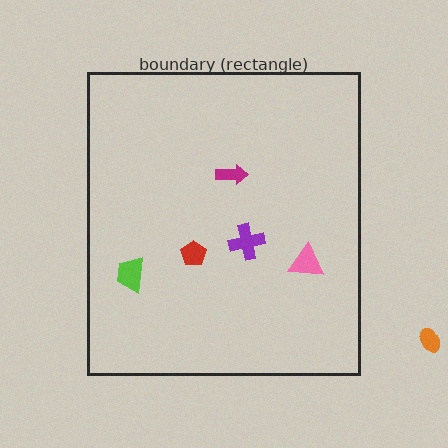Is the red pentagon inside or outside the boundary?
Inside.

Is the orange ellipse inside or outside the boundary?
Outside.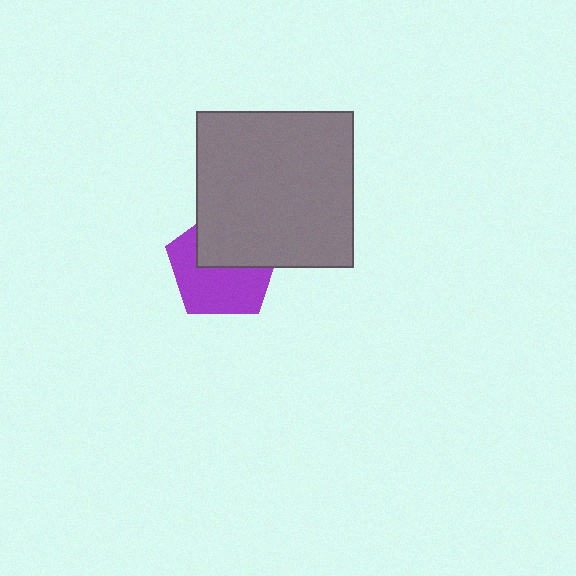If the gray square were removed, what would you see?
You would see the complete purple pentagon.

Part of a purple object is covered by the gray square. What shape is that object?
It is a pentagon.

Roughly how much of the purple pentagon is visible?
About half of it is visible (roughly 56%).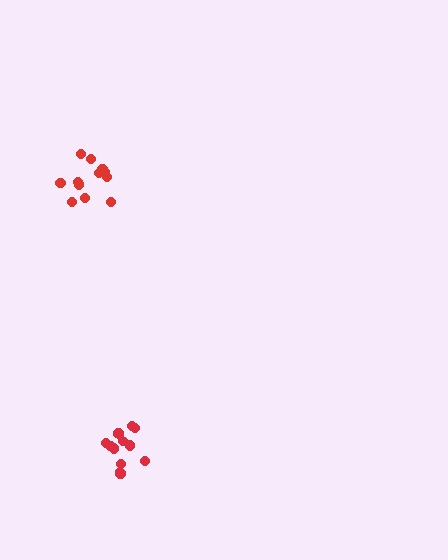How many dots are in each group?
Group 1: 12 dots, Group 2: 12 dots (24 total).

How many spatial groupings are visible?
There are 2 spatial groupings.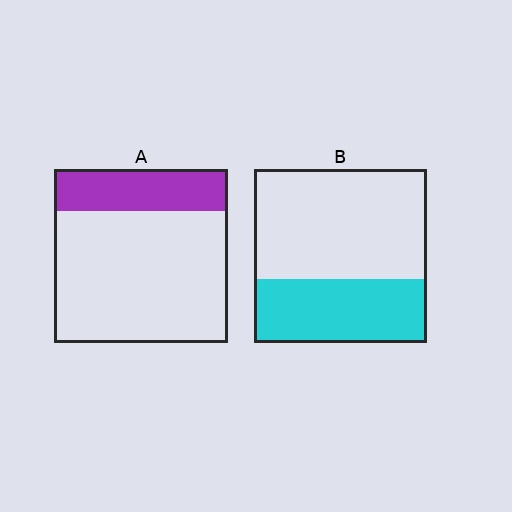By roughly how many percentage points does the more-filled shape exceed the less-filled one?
By roughly 15 percentage points (B over A).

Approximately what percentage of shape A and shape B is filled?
A is approximately 25% and B is approximately 35%.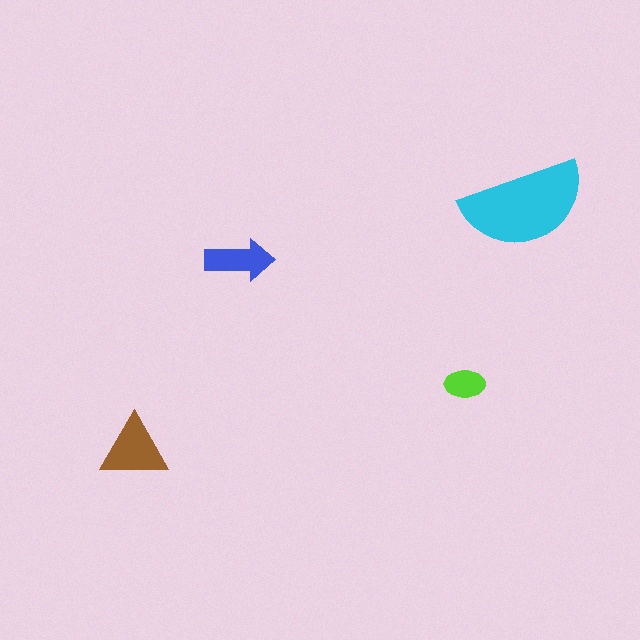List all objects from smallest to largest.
The lime ellipse, the blue arrow, the brown triangle, the cyan semicircle.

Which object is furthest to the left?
The brown triangle is leftmost.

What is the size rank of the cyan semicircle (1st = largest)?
1st.